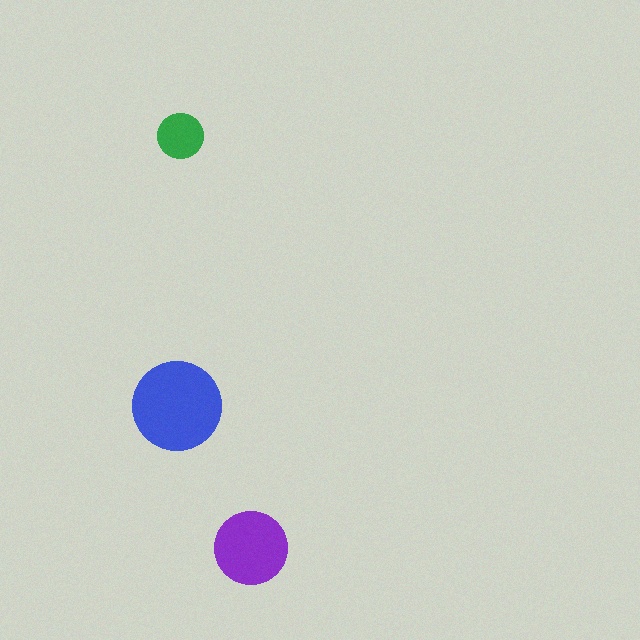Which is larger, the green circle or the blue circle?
The blue one.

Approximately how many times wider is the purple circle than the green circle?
About 1.5 times wider.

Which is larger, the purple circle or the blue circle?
The blue one.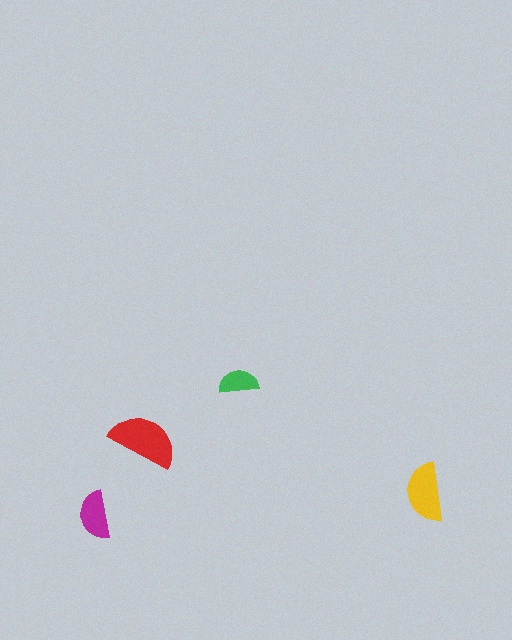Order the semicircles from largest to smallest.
the red one, the yellow one, the magenta one, the green one.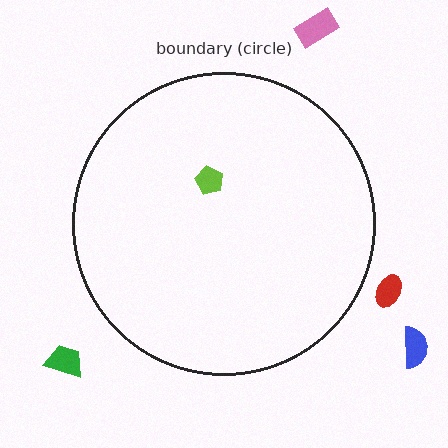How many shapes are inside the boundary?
1 inside, 4 outside.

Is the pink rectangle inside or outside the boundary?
Outside.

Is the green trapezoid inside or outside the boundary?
Outside.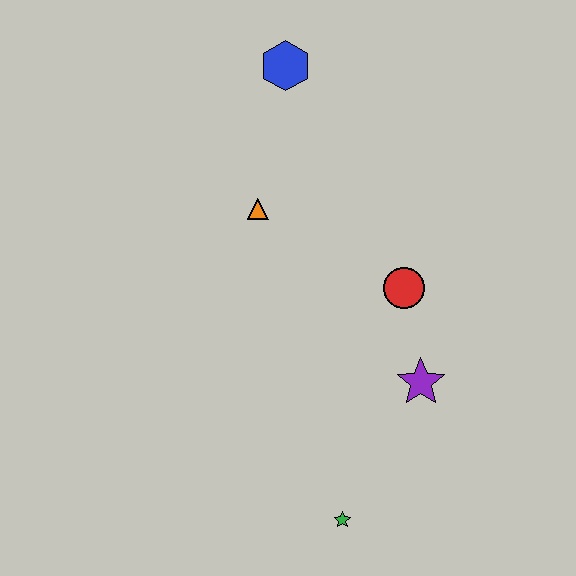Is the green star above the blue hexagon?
No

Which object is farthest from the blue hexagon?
The green star is farthest from the blue hexagon.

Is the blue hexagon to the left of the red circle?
Yes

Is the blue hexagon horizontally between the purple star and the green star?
No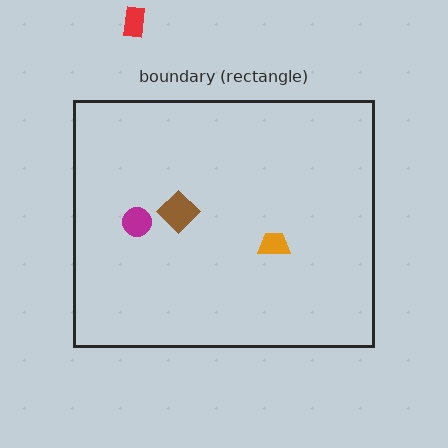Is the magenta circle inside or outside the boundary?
Inside.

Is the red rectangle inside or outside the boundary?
Outside.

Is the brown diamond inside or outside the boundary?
Inside.